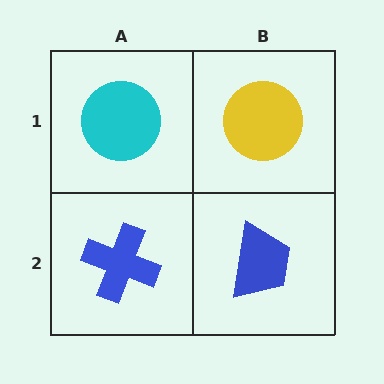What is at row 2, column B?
A blue trapezoid.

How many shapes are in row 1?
2 shapes.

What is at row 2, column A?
A blue cross.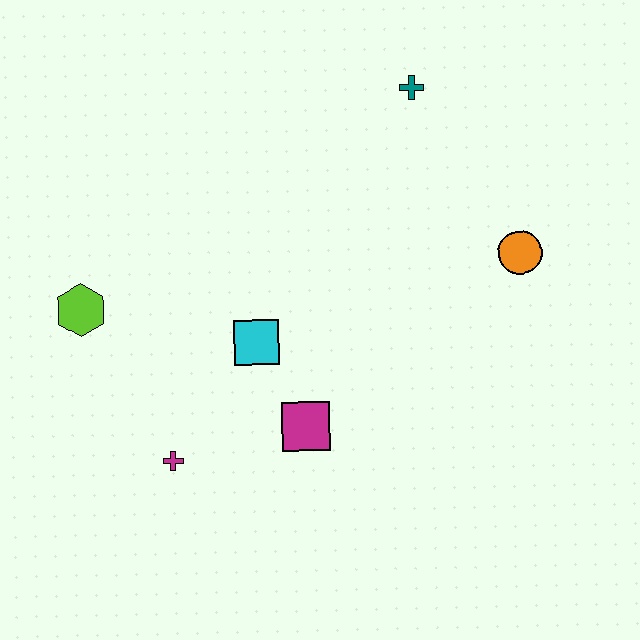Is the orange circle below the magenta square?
No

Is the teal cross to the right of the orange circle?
No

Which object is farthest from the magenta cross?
The teal cross is farthest from the magenta cross.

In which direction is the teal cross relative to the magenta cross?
The teal cross is above the magenta cross.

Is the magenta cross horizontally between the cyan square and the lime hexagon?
Yes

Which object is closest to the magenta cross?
The magenta square is closest to the magenta cross.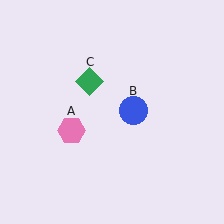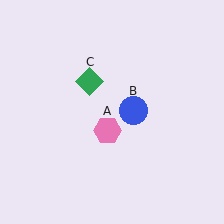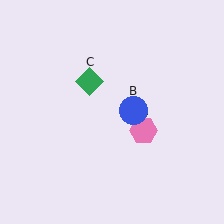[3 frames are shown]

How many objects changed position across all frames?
1 object changed position: pink hexagon (object A).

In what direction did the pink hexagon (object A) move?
The pink hexagon (object A) moved right.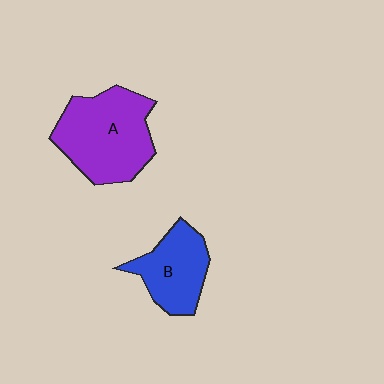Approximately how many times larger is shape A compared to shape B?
Approximately 1.5 times.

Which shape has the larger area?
Shape A (purple).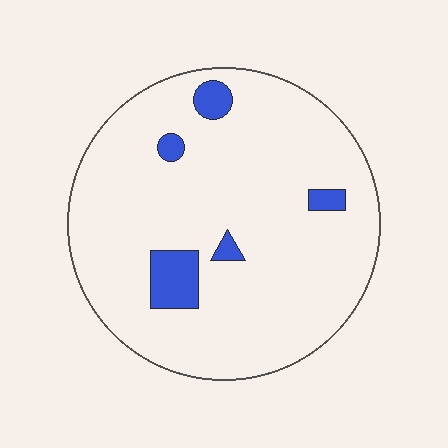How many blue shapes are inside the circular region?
5.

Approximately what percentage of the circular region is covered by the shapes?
Approximately 10%.